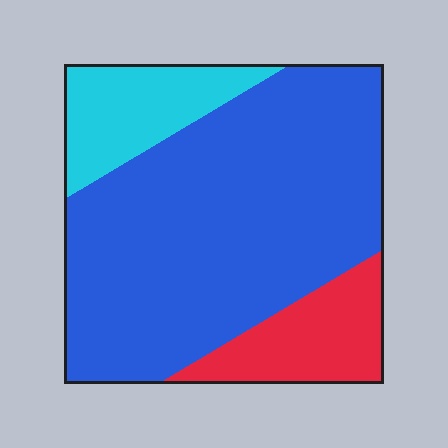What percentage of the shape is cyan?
Cyan takes up about one sixth (1/6) of the shape.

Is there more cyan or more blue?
Blue.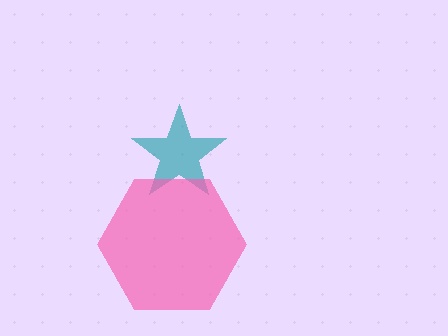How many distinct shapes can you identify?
There are 2 distinct shapes: a teal star, a pink hexagon.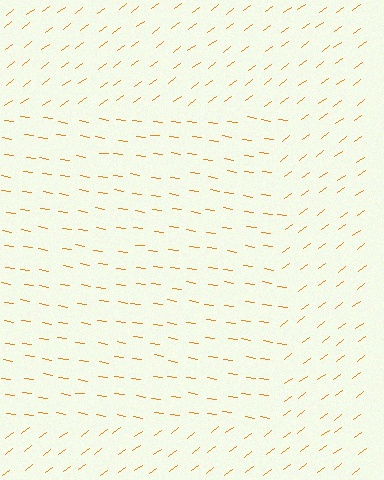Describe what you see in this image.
The image is filled with small orange line segments. A rectangle region in the image has lines oriented differently from the surrounding lines, creating a visible texture boundary.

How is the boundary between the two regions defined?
The boundary is defined purely by a change in line orientation (approximately 45 degrees difference). All lines are the same color and thickness.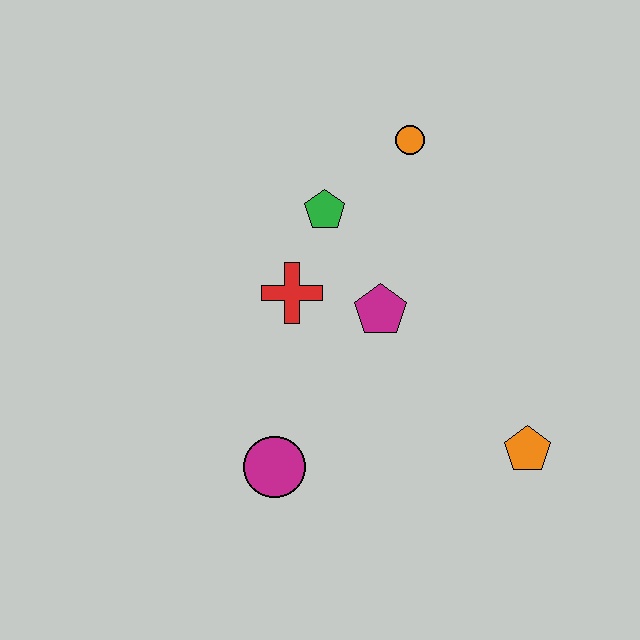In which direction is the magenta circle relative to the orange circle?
The magenta circle is below the orange circle.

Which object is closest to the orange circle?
The green pentagon is closest to the orange circle.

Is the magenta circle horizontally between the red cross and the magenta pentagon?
No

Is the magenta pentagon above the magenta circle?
Yes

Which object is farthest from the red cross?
The orange pentagon is farthest from the red cross.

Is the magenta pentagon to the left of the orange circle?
Yes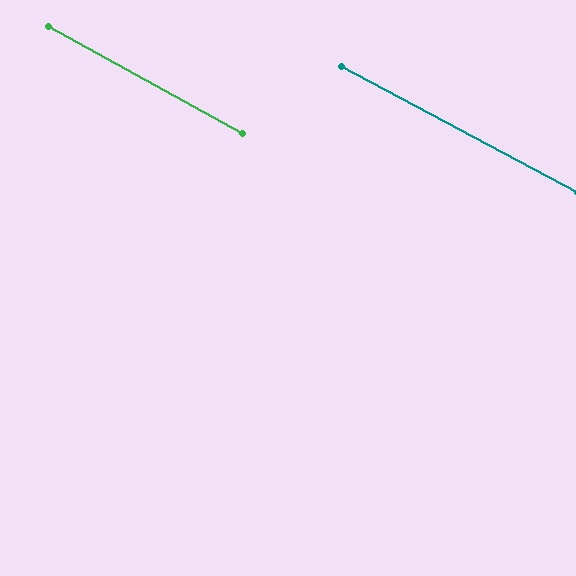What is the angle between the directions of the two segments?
Approximately 1 degree.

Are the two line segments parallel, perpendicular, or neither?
Parallel — their directions differ by only 0.8°.